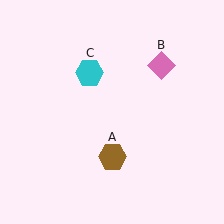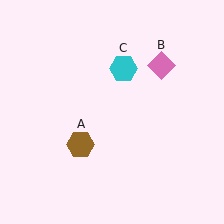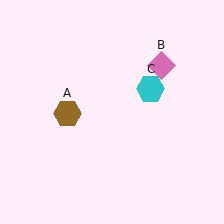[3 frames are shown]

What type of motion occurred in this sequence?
The brown hexagon (object A), cyan hexagon (object C) rotated clockwise around the center of the scene.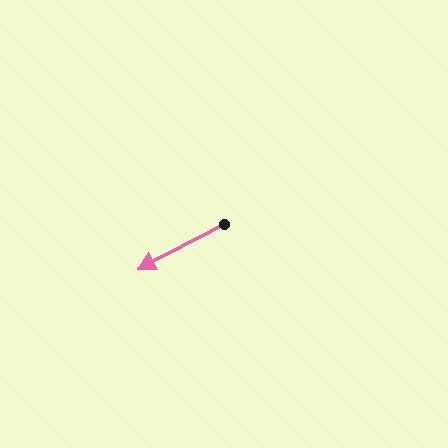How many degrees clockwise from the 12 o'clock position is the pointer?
Approximately 242 degrees.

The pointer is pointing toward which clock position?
Roughly 8 o'clock.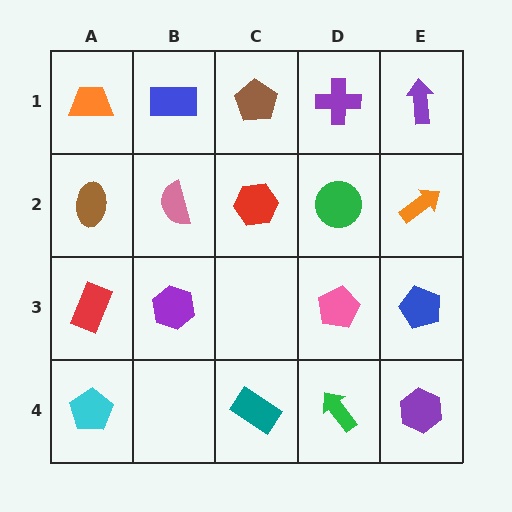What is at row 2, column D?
A green circle.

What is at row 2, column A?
A brown ellipse.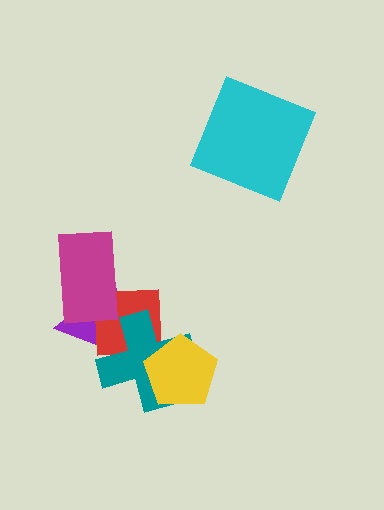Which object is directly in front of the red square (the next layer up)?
The teal cross is directly in front of the red square.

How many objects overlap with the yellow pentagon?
2 objects overlap with the yellow pentagon.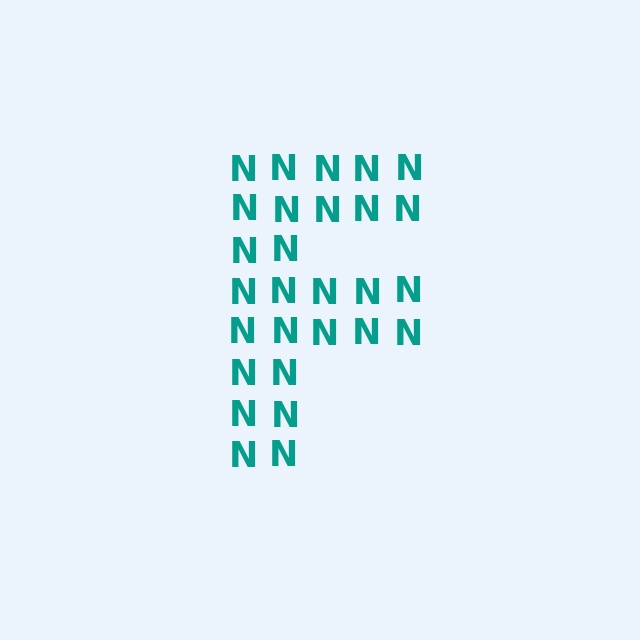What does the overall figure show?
The overall figure shows the letter F.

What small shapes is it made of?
It is made of small letter N's.